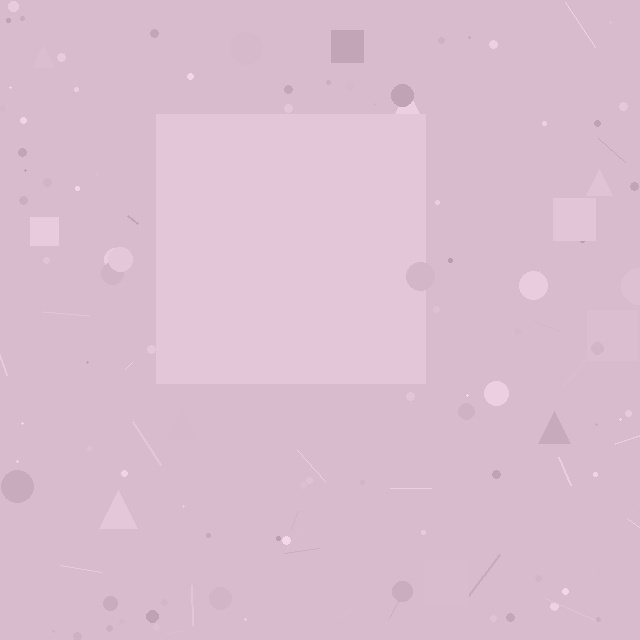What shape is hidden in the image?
A square is hidden in the image.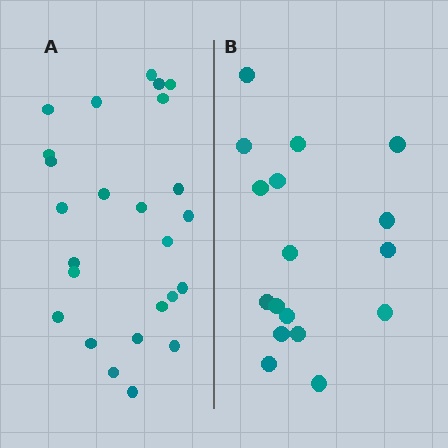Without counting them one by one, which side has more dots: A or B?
Region A (the left region) has more dots.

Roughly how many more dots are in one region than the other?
Region A has roughly 8 or so more dots than region B.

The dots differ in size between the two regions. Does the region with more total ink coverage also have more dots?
No. Region B has more total ink coverage because its dots are larger, but region A actually contains more individual dots. Total area can be misleading — the number of items is what matters here.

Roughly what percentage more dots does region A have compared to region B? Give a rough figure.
About 45% more.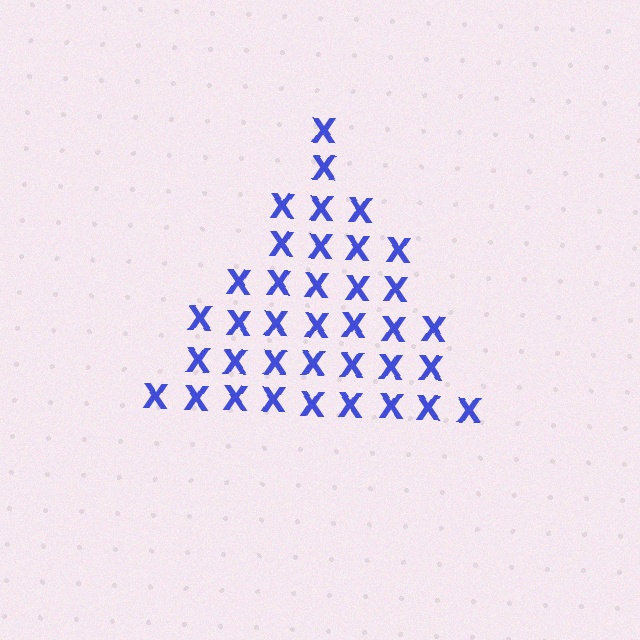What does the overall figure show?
The overall figure shows a triangle.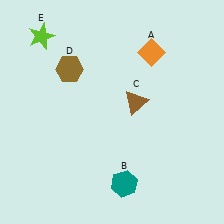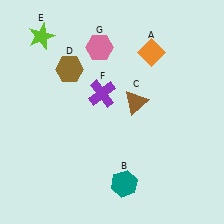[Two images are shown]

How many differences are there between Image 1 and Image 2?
There are 2 differences between the two images.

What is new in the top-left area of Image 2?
A purple cross (F) was added in the top-left area of Image 2.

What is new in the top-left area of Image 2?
A pink hexagon (G) was added in the top-left area of Image 2.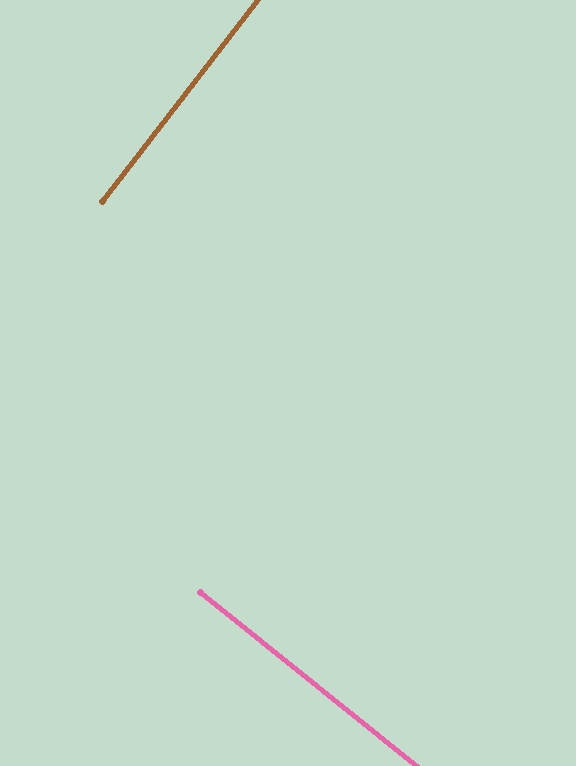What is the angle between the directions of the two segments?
Approximately 89 degrees.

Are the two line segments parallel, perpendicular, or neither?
Perpendicular — they meet at approximately 89°.